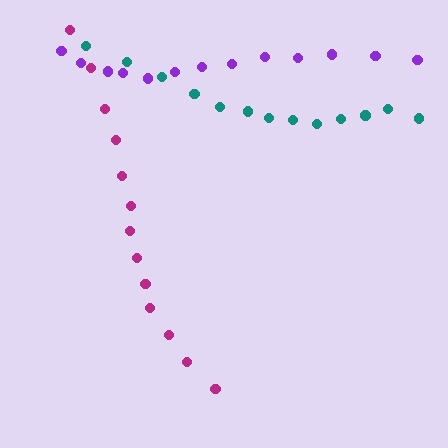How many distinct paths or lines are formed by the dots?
There are 3 distinct paths.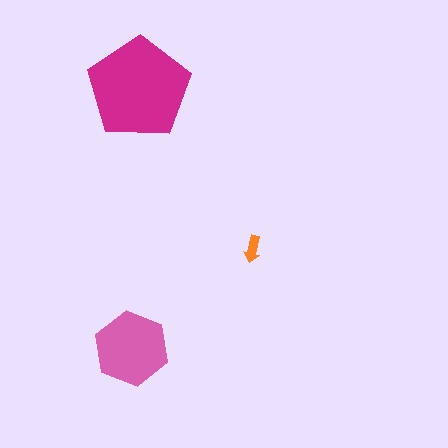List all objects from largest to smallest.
The magenta pentagon, the pink hexagon, the orange arrow.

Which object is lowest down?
The pink hexagon is bottommost.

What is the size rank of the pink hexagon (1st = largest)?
2nd.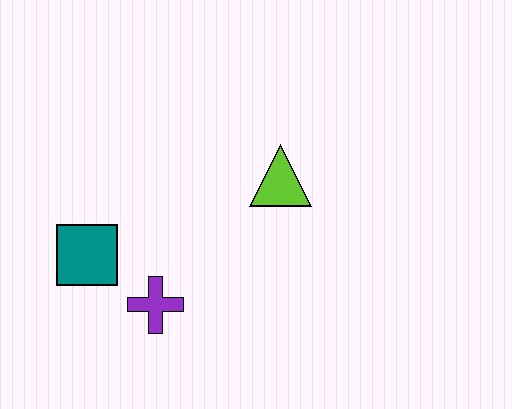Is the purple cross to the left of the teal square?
No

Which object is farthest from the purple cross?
The lime triangle is farthest from the purple cross.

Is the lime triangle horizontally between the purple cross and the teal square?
No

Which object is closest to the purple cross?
The teal square is closest to the purple cross.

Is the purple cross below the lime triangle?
Yes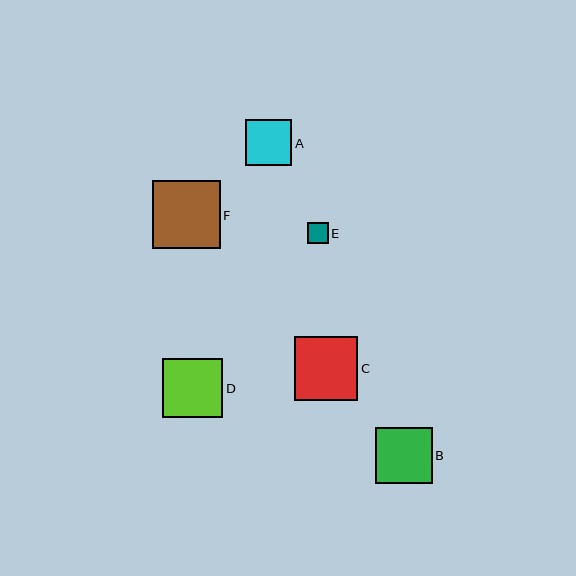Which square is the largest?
Square F is the largest with a size of approximately 68 pixels.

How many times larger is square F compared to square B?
Square F is approximately 1.2 times the size of square B.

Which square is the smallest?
Square E is the smallest with a size of approximately 20 pixels.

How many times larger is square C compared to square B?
Square C is approximately 1.1 times the size of square B.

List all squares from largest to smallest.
From largest to smallest: F, C, D, B, A, E.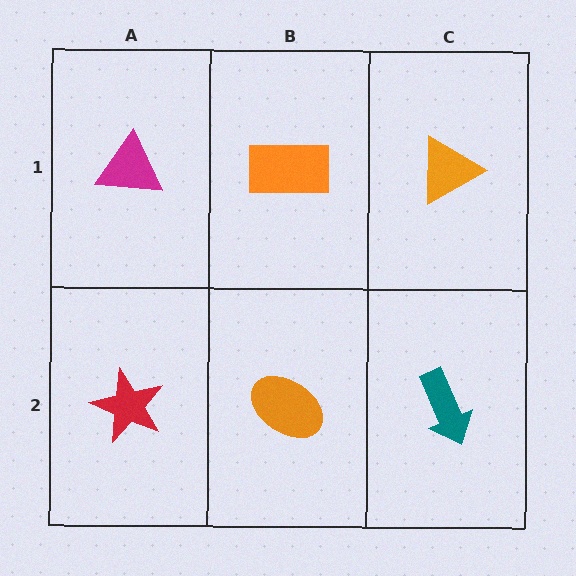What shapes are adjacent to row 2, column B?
An orange rectangle (row 1, column B), a red star (row 2, column A), a teal arrow (row 2, column C).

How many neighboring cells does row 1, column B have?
3.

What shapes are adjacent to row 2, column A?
A magenta triangle (row 1, column A), an orange ellipse (row 2, column B).